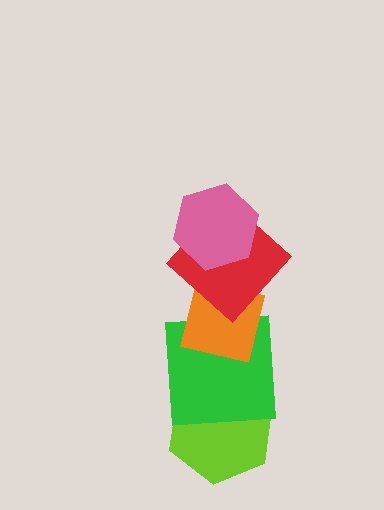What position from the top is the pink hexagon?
The pink hexagon is 1st from the top.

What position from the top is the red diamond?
The red diamond is 2nd from the top.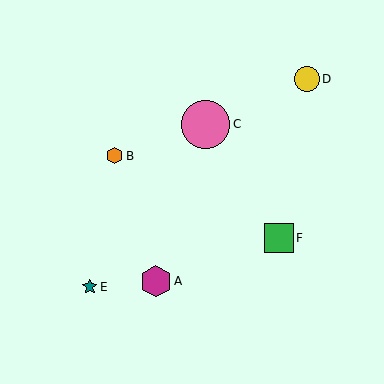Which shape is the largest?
The pink circle (labeled C) is the largest.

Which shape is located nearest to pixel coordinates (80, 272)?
The teal star (labeled E) at (90, 287) is nearest to that location.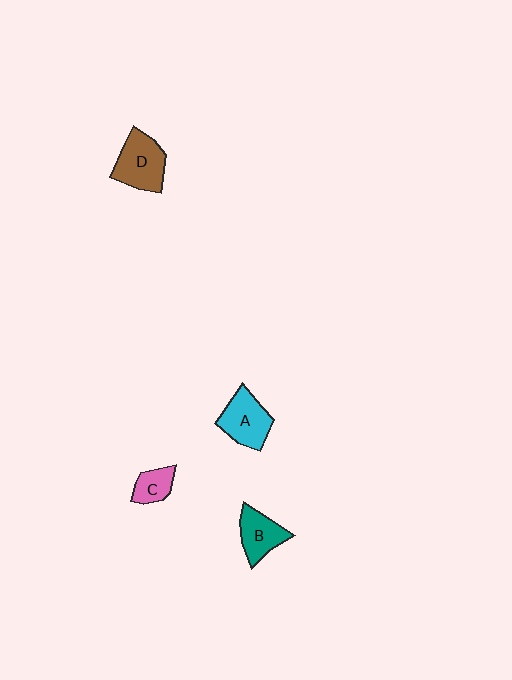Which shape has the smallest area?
Shape C (pink).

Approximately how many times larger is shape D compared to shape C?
Approximately 2.0 times.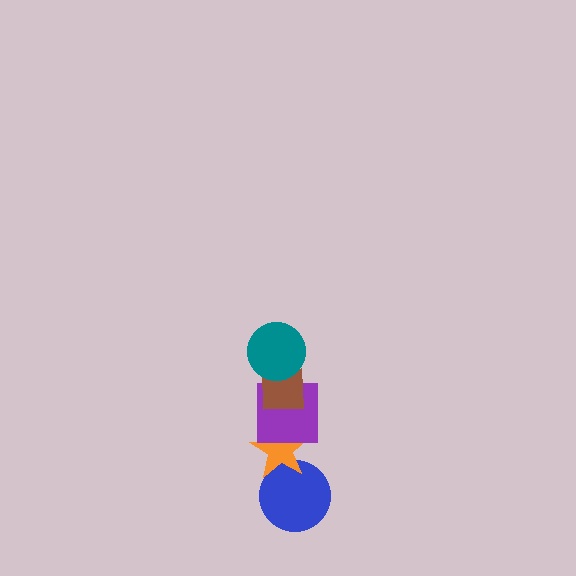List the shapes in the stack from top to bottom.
From top to bottom: the teal circle, the brown square, the purple square, the orange star, the blue circle.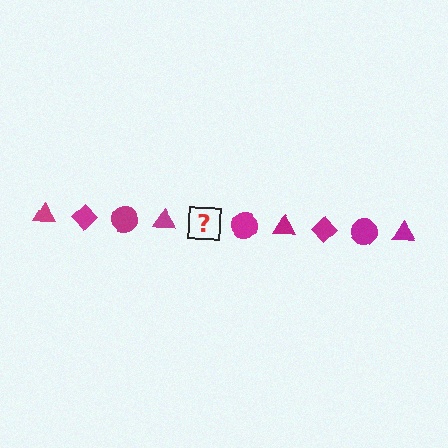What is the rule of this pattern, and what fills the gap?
The rule is that the pattern cycles through triangle, diamond, circle shapes in magenta. The gap should be filled with a magenta diamond.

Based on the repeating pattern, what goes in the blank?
The blank should be a magenta diamond.